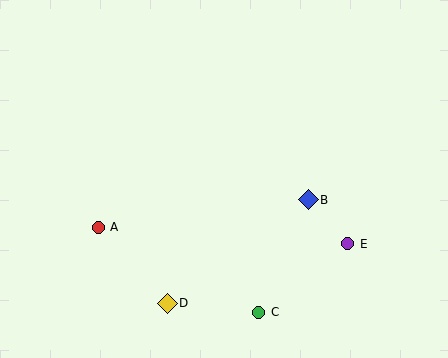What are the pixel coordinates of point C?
Point C is at (259, 312).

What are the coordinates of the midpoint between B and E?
The midpoint between B and E is at (328, 222).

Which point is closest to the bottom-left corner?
Point A is closest to the bottom-left corner.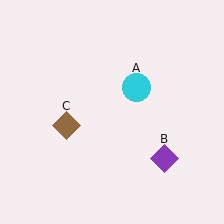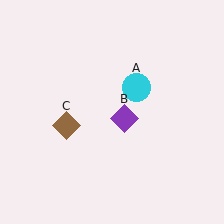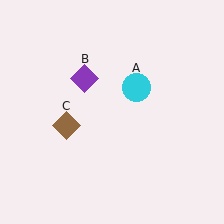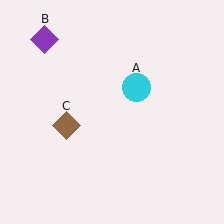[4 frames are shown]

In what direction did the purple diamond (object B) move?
The purple diamond (object B) moved up and to the left.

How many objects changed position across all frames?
1 object changed position: purple diamond (object B).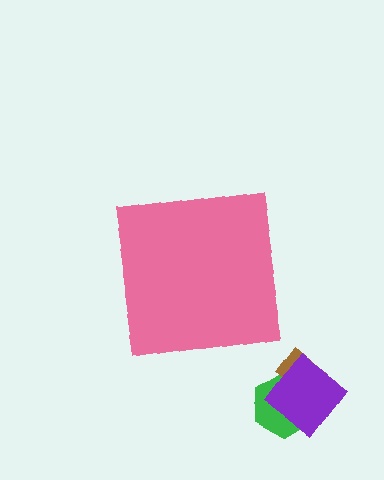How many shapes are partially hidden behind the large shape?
0 shapes are partially hidden.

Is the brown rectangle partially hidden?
No, the brown rectangle is fully visible.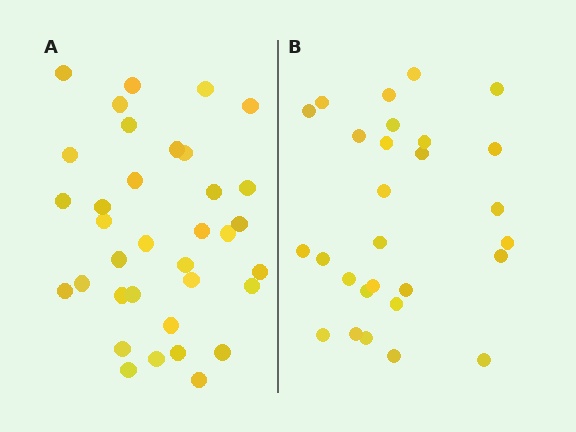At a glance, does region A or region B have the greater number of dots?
Region A (the left region) has more dots.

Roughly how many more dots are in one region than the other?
Region A has roughly 8 or so more dots than region B.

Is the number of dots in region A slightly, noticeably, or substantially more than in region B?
Region A has noticeably more, but not dramatically so. The ratio is roughly 1.2 to 1.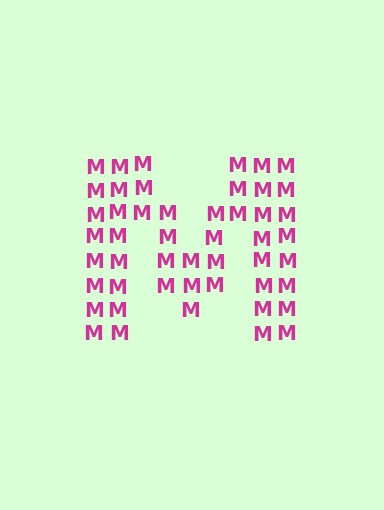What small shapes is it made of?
It is made of small letter M's.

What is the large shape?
The large shape is the letter M.